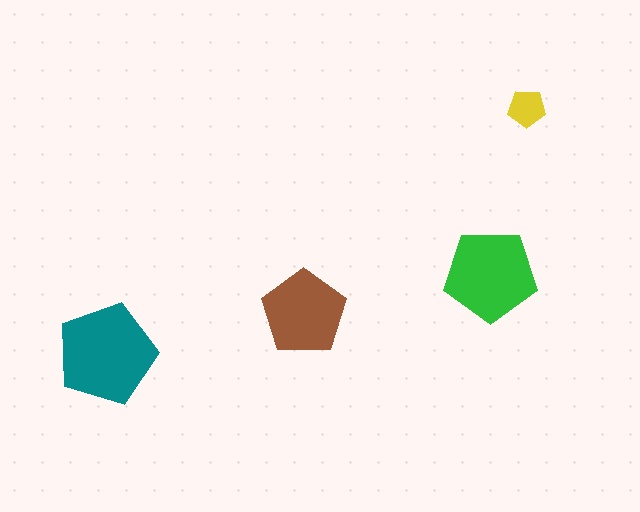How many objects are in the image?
There are 4 objects in the image.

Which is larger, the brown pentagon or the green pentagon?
The green one.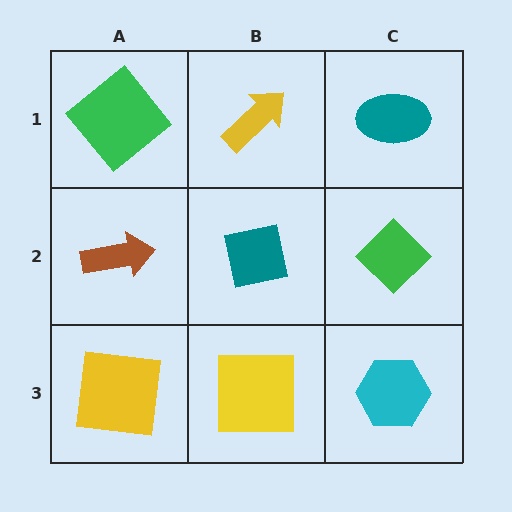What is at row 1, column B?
A yellow arrow.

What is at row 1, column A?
A green diamond.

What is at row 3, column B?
A yellow square.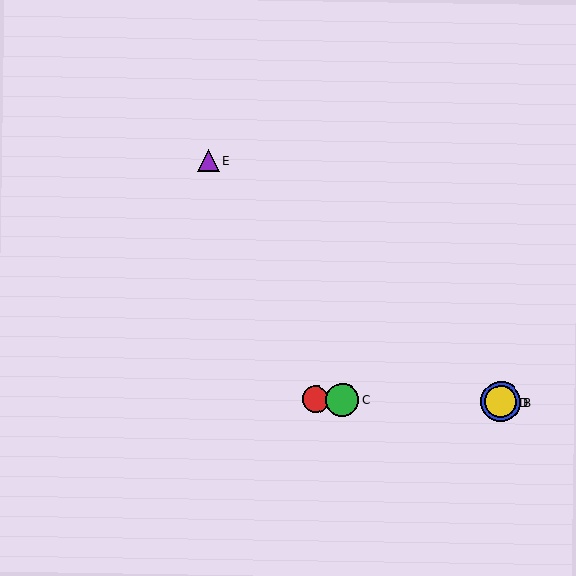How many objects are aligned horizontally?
4 objects (A, B, C, D) are aligned horizontally.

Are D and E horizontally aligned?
No, D is at y≈402 and E is at y≈160.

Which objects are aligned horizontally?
Objects A, B, C, D are aligned horizontally.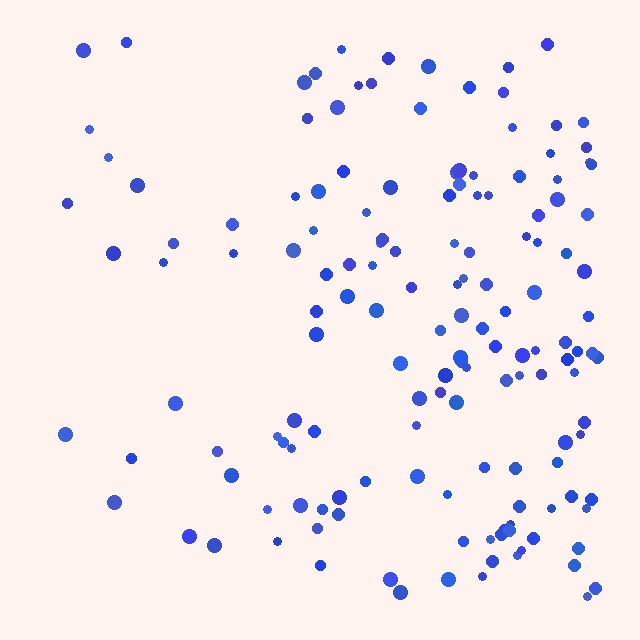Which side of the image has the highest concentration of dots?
The right.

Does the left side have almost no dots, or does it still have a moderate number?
Still a moderate number, just noticeably fewer than the right.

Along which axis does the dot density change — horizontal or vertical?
Horizontal.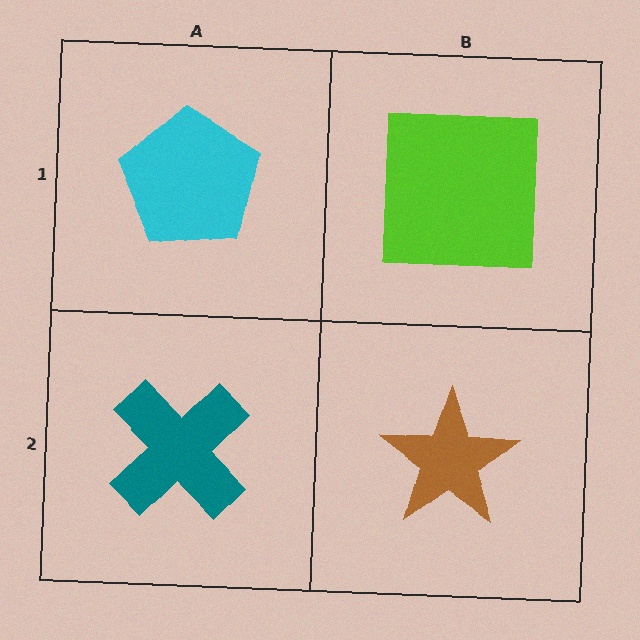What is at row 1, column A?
A cyan pentagon.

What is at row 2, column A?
A teal cross.